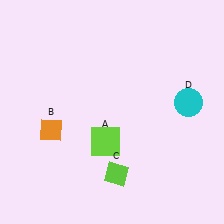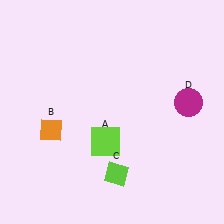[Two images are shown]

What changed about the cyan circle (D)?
In Image 1, D is cyan. In Image 2, it changed to magenta.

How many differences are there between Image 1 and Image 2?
There is 1 difference between the two images.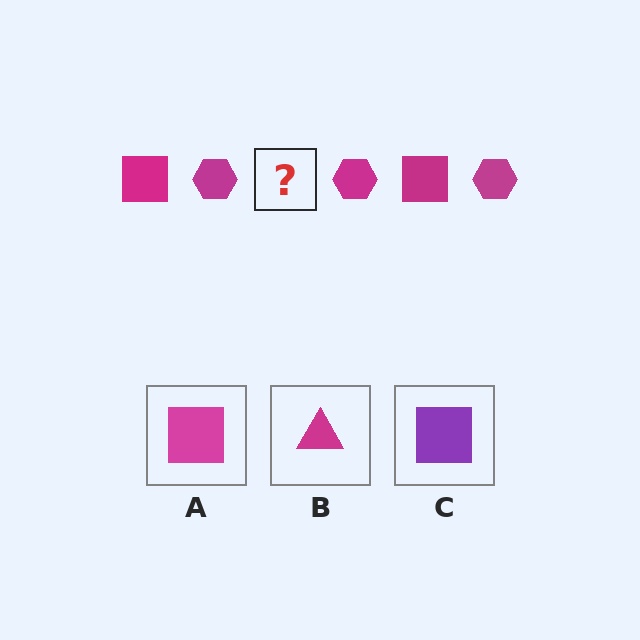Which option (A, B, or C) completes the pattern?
A.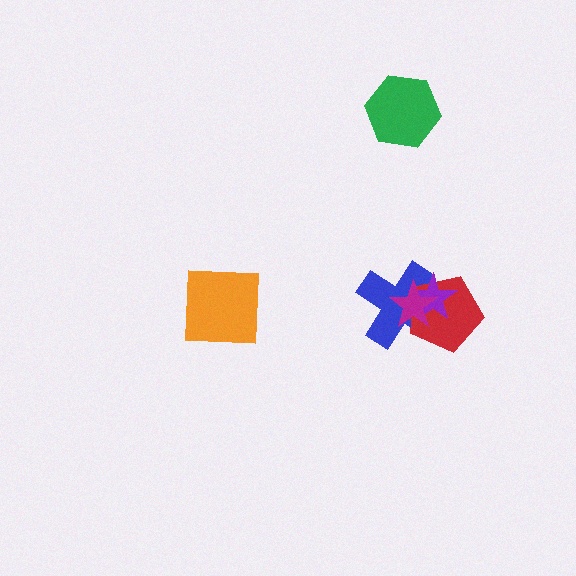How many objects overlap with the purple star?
3 objects overlap with the purple star.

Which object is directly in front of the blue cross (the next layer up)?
The red pentagon is directly in front of the blue cross.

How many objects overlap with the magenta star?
3 objects overlap with the magenta star.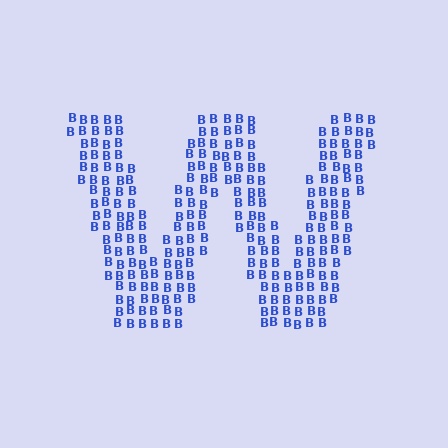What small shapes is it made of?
It is made of small letter B's.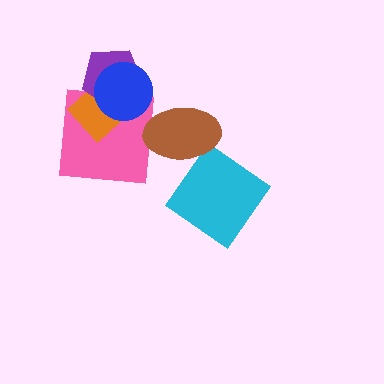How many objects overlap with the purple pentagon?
3 objects overlap with the purple pentagon.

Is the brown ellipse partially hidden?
No, no other shape covers it.